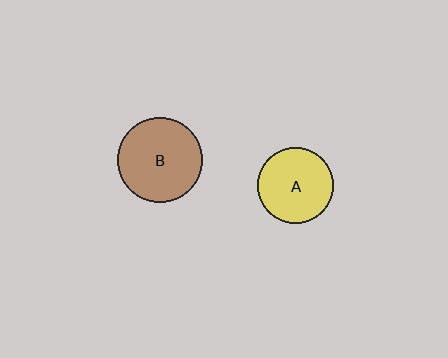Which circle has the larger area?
Circle B (brown).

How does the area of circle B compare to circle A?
Approximately 1.3 times.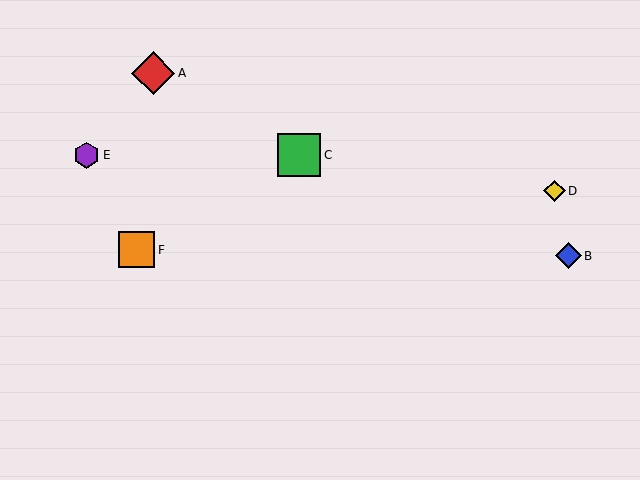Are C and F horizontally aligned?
No, C is at y≈155 and F is at y≈250.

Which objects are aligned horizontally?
Objects C, E are aligned horizontally.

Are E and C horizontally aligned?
Yes, both are at y≈155.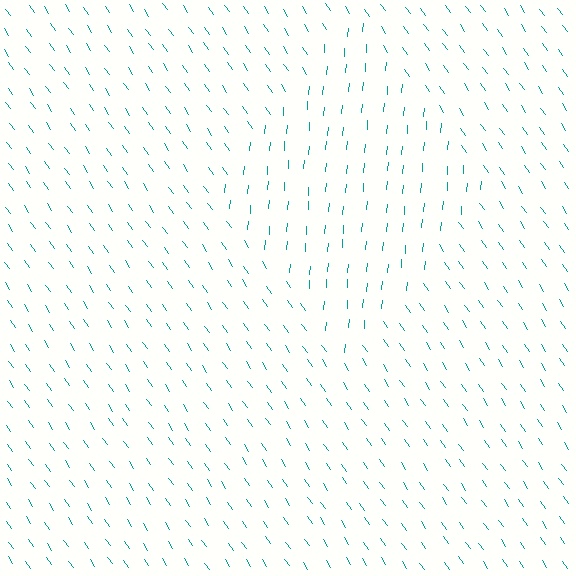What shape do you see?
I see a diamond.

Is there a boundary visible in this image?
Yes, there is a texture boundary formed by a change in line orientation.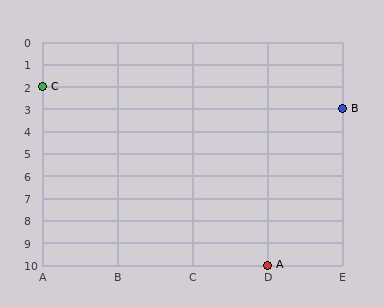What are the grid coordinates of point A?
Point A is at grid coordinates (D, 10).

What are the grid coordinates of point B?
Point B is at grid coordinates (E, 3).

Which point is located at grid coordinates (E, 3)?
Point B is at (E, 3).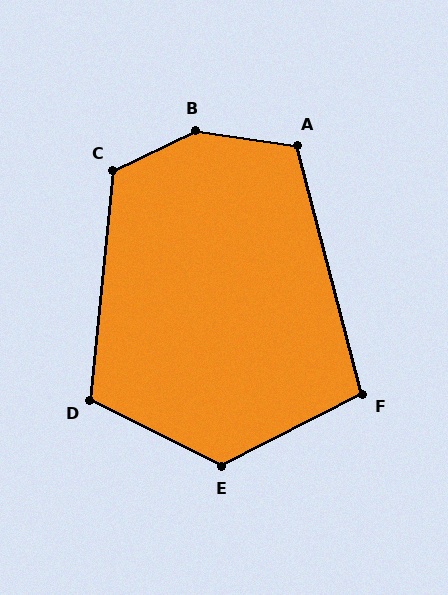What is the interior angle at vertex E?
Approximately 126 degrees (obtuse).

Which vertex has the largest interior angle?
B, at approximately 146 degrees.